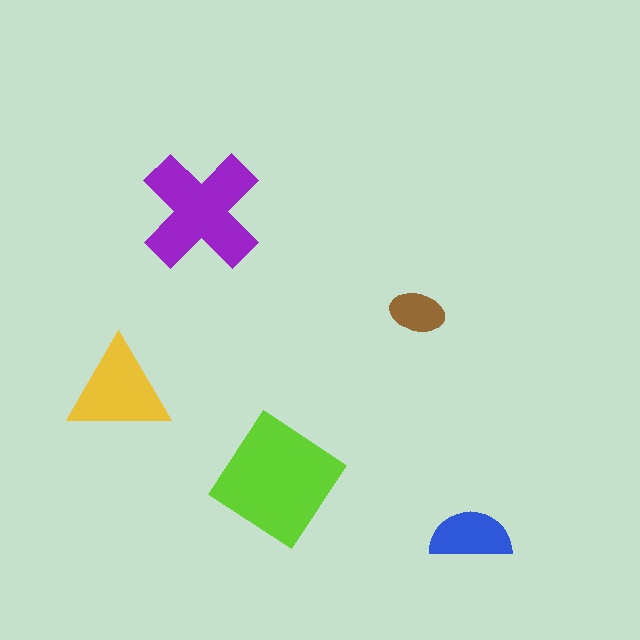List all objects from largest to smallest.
The lime diamond, the purple cross, the yellow triangle, the blue semicircle, the brown ellipse.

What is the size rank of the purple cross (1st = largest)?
2nd.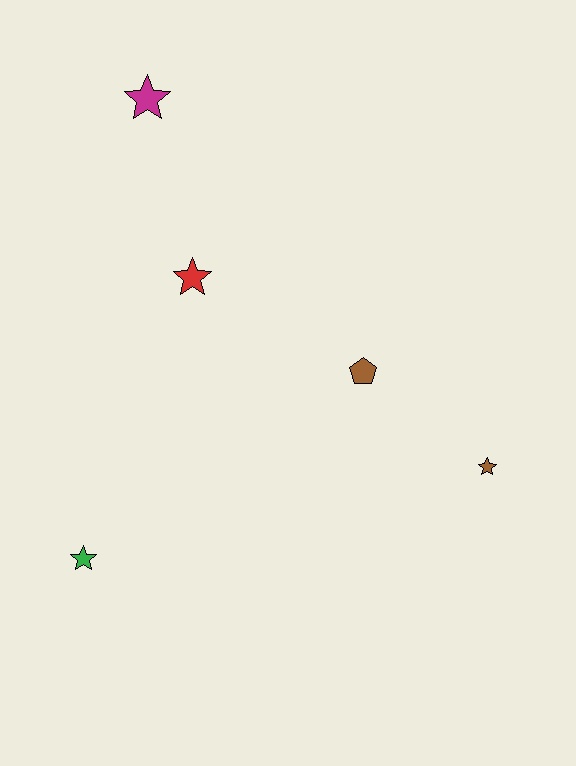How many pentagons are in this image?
There is 1 pentagon.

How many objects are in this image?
There are 5 objects.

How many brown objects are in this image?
There are 2 brown objects.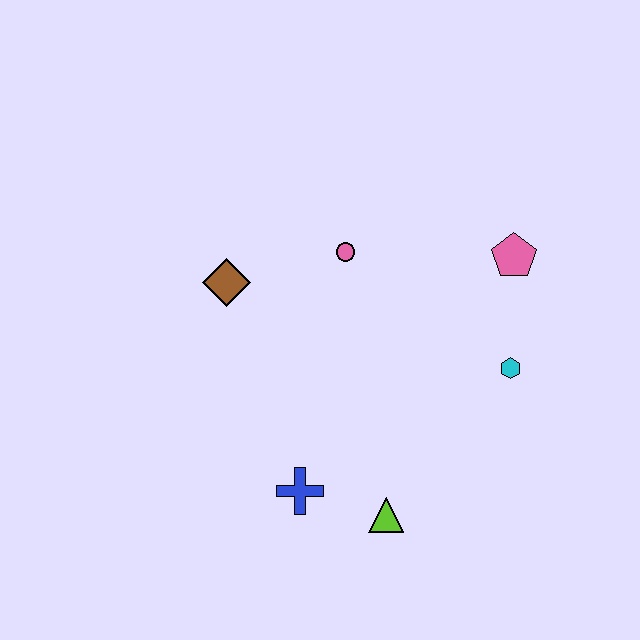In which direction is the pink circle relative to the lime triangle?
The pink circle is above the lime triangle.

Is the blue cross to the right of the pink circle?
No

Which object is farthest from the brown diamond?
The cyan hexagon is farthest from the brown diamond.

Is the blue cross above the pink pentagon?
No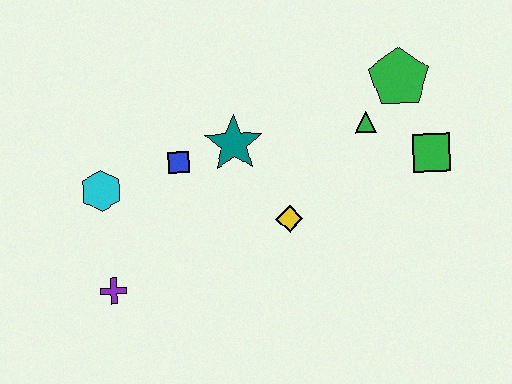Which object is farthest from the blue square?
The green square is farthest from the blue square.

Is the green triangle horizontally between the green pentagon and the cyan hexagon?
Yes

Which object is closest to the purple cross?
The cyan hexagon is closest to the purple cross.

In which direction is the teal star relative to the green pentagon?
The teal star is to the left of the green pentagon.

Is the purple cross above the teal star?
No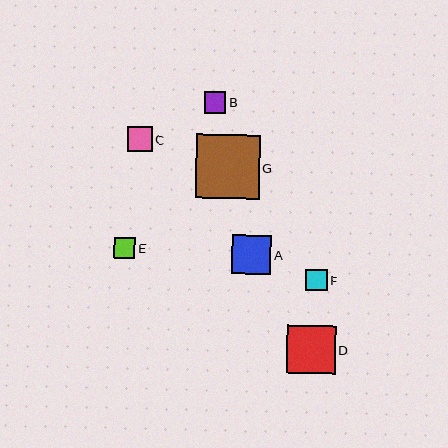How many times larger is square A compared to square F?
Square A is approximately 1.8 times the size of square F.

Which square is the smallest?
Square E is the smallest with a size of approximately 21 pixels.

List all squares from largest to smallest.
From largest to smallest: G, D, A, C, B, F, E.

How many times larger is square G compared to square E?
Square G is approximately 3.1 times the size of square E.